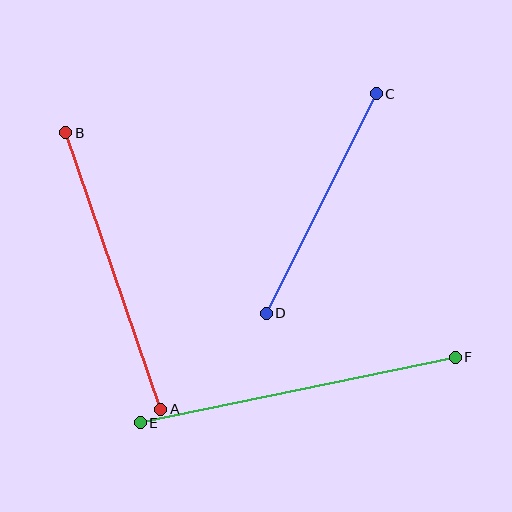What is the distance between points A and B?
The distance is approximately 292 pixels.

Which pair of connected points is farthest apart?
Points E and F are farthest apart.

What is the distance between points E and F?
The distance is approximately 321 pixels.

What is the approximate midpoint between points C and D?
The midpoint is at approximately (321, 203) pixels.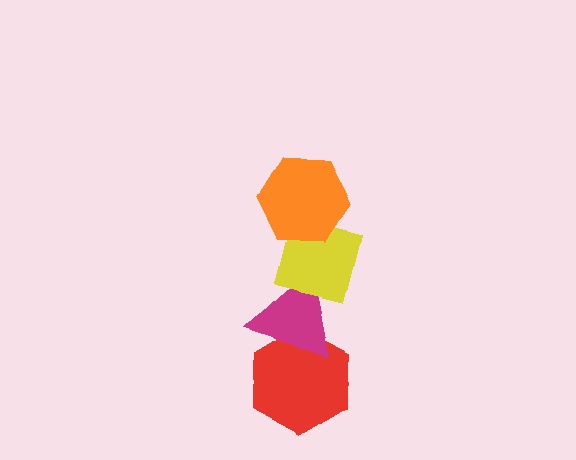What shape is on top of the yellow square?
The orange hexagon is on top of the yellow square.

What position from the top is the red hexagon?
The red hexagon is 4th from the top.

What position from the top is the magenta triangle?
The magenta triangle is 3rd from the top.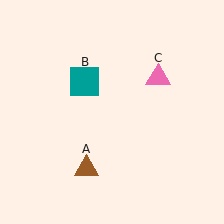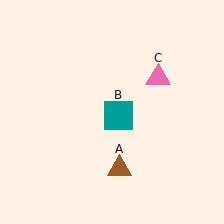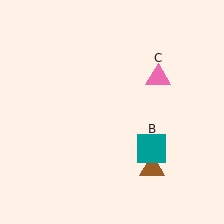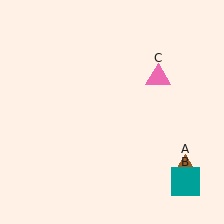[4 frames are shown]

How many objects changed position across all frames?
2 objects changed position: brown triangle (object A), teal square (object B).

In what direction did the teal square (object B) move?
The teal square (object B) moved down and to the right.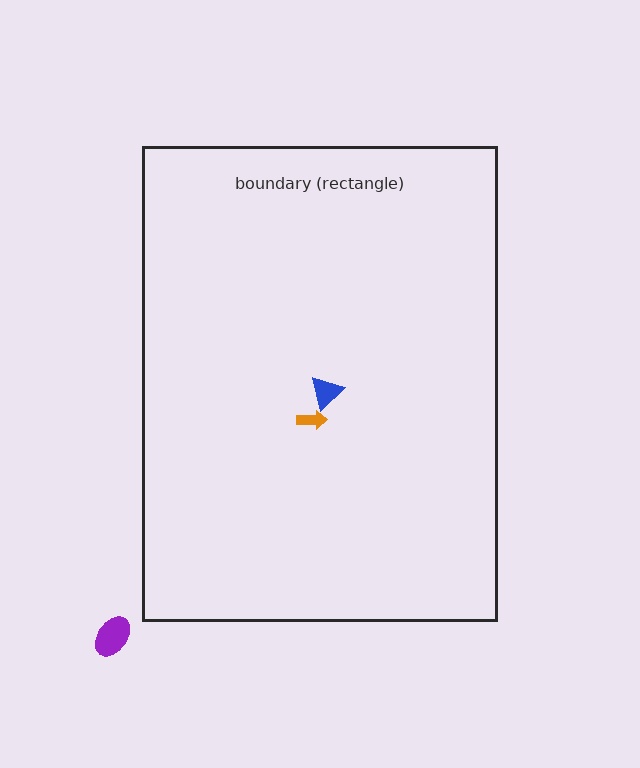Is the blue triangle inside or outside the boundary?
Inside.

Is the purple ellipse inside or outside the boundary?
Outside.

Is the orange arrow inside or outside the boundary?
Inside.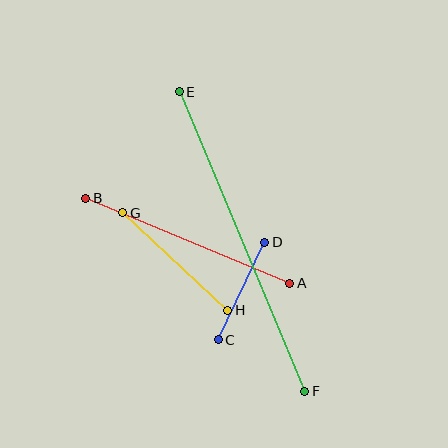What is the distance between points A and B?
The distance is approximately 221 pixels.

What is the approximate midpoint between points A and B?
The midpoint is at approximately (188, 241) pixels.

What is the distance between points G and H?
The distance is approximately 143 pixels.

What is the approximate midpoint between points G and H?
The midpoint is at approximately (175, 261) pixels.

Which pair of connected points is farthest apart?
Points E and F are farthest apart.